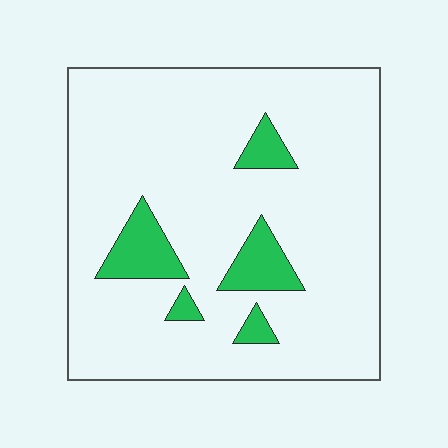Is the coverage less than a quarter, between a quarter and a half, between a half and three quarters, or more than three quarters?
Less than a quarter.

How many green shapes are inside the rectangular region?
5.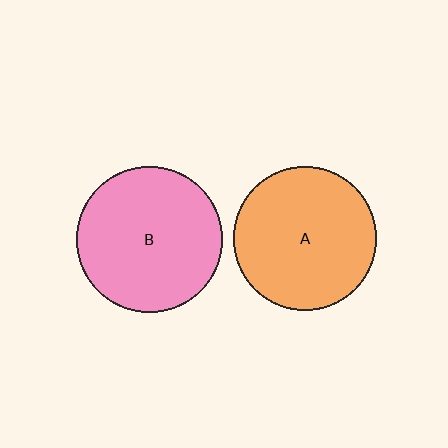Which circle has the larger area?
Circle B (pink).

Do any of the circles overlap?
No, none of the circles overlap.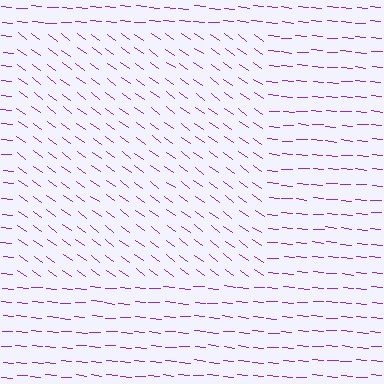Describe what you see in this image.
The image is filled with small purple line segments. A rectangle region in the image has lines oriented differently from the surrounding lines, creating a visible texture boundary.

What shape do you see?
I see a rectangle.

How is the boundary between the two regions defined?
The boundary is defined purely by a change in line orientation (approximately 32 degrees difference). All lines are the same color and thickness.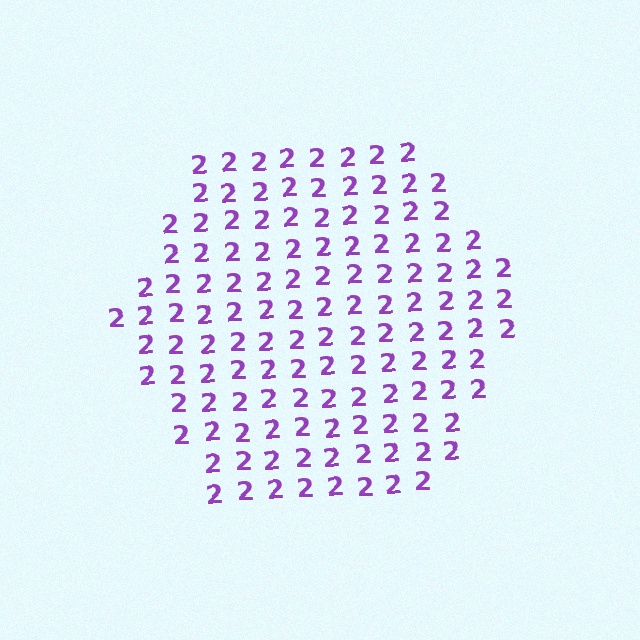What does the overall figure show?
The overall figure shows a hexagon.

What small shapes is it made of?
It is made of small digit 2's.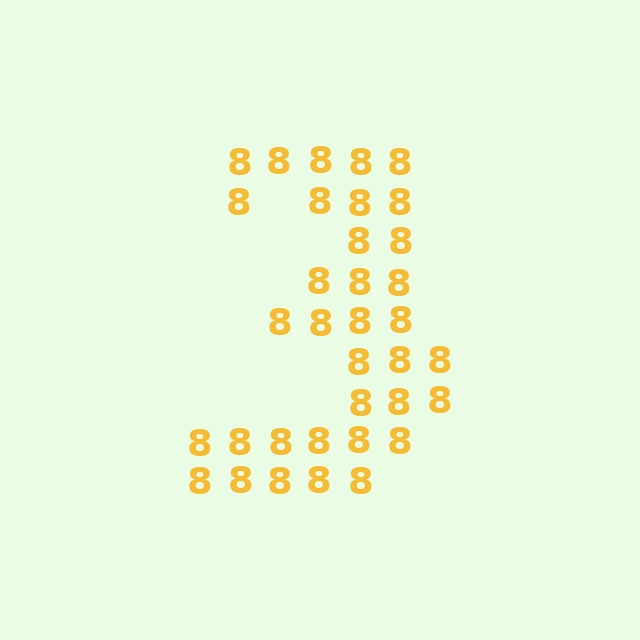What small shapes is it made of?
It is made of small digit 8's.